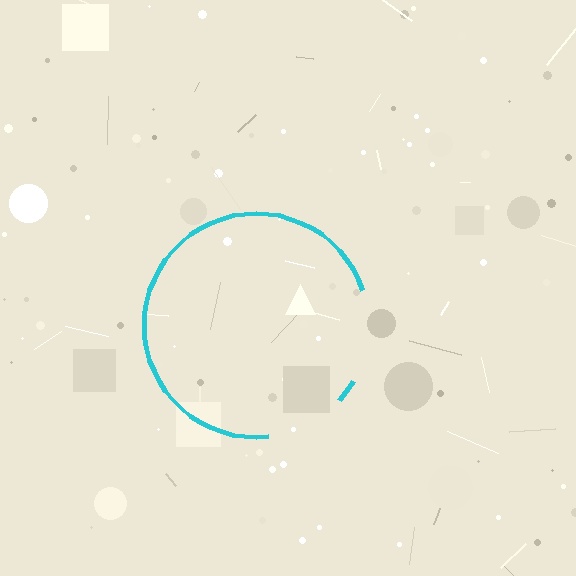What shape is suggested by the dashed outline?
The dashed outline suggests a circle.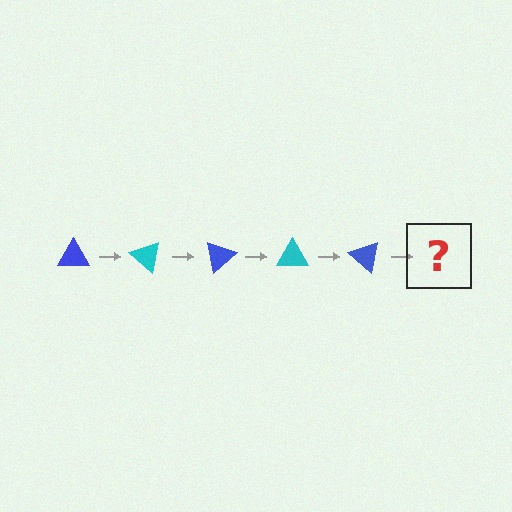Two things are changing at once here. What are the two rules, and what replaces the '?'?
The two rules are that it rotates 40 degrees each step and the color cycles through blue and cyan. The '?' should be a cyan triangle, rotated 200 degrees from the start.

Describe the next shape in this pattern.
It should be a cyan triangle, rotated 200 degrees from the start.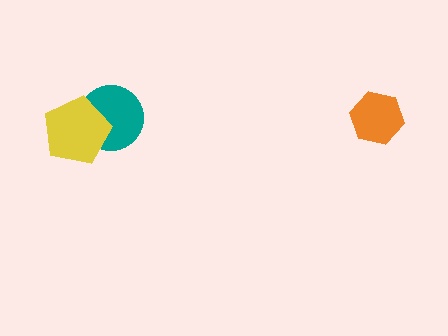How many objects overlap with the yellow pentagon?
1 object overlaps with the yellow pentagon.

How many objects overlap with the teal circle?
1 object overlaps with the teal circle.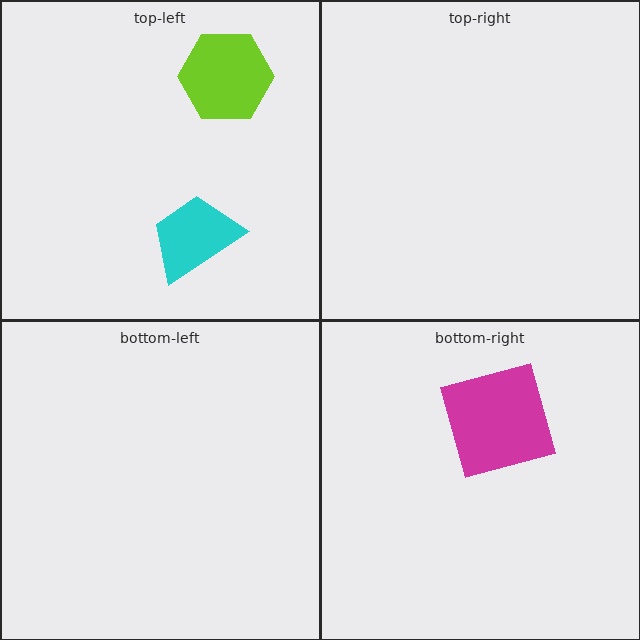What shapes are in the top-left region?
The cyan trapezoid, the lime hexagon.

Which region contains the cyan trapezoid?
The top-left region.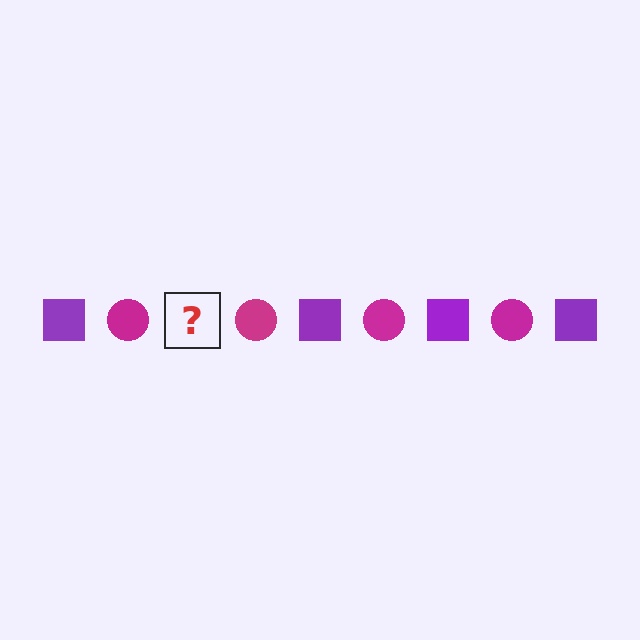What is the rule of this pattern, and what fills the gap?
The rule is that the pattern alternates between purple square and magenta circle. The gap should be filled with a purple square.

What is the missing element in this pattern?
The missing element is a purple square.